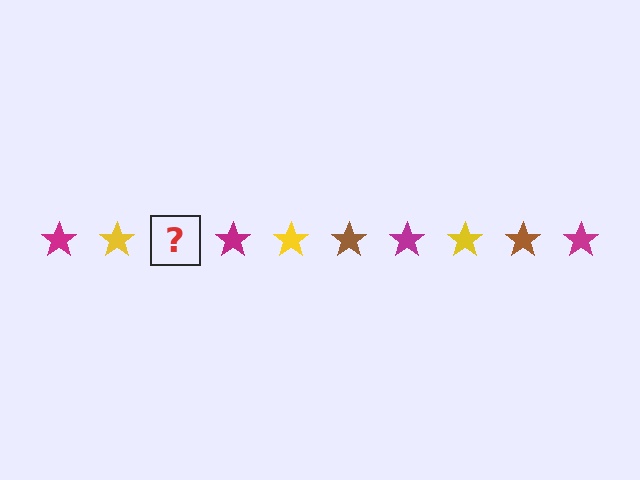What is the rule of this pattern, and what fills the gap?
The rule is that the pattern cycles through magenta, yellow, brown stars. The gap should be filled with a brown star.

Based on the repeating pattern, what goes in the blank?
The blank should be a brown star.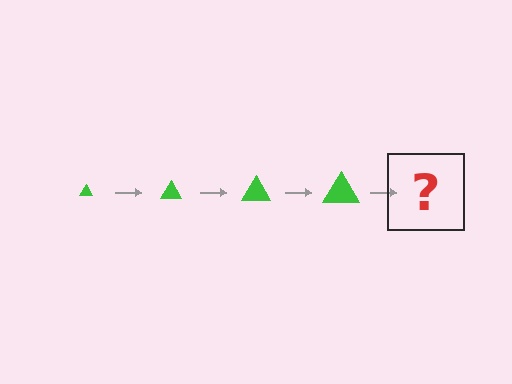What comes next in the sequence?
The next element should be a green triangle, larger than the previous one.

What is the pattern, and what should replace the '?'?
The pattern is that the triangle gets progressively larger each step. The '?' should be a green triangle, larger than the previous one.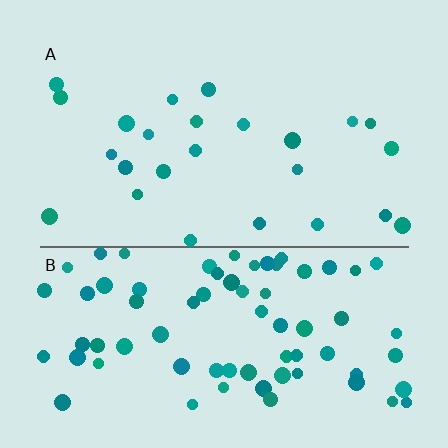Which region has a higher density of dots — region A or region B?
B (the bottom).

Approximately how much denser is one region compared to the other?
Approximately 3.0× — region B over region A.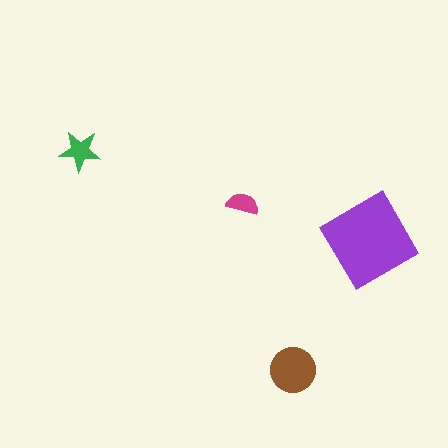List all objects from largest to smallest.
The purple diamond, the brown circle, the green star, the magenta semicircle.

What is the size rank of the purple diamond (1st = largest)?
1st.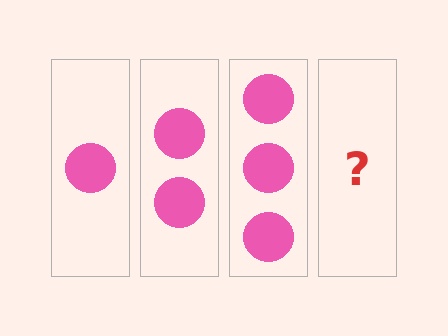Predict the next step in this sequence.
The next step is 4 circles.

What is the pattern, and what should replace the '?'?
The pattern is that each step adds one more circle. The '?' should be 4 circles.